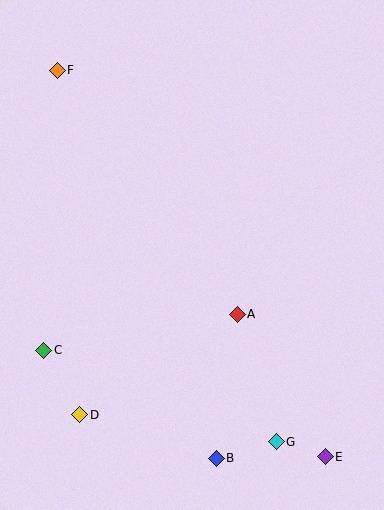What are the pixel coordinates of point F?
Point F is at (57, 70).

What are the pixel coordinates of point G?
Point G is at (276, 442).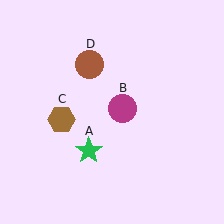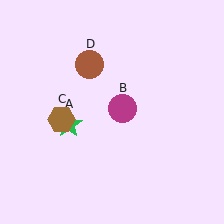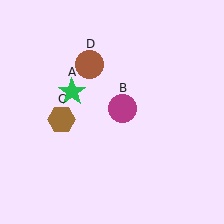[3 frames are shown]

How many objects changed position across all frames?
1 object changed position: green star (object A).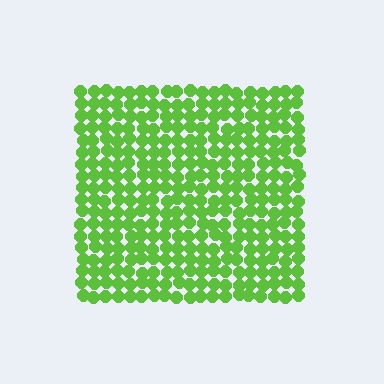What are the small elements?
The small elements are circles.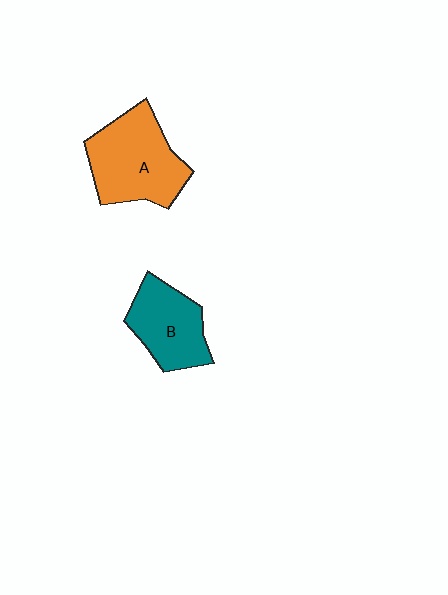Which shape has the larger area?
Shape A (orange).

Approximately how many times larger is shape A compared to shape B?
Approximately 1.4 times.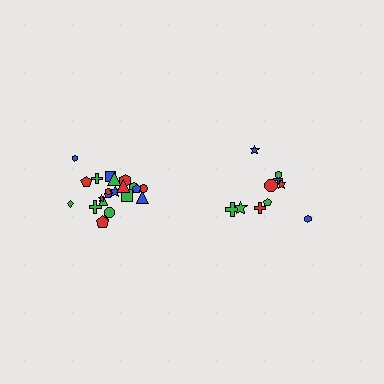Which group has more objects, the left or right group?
The left group.